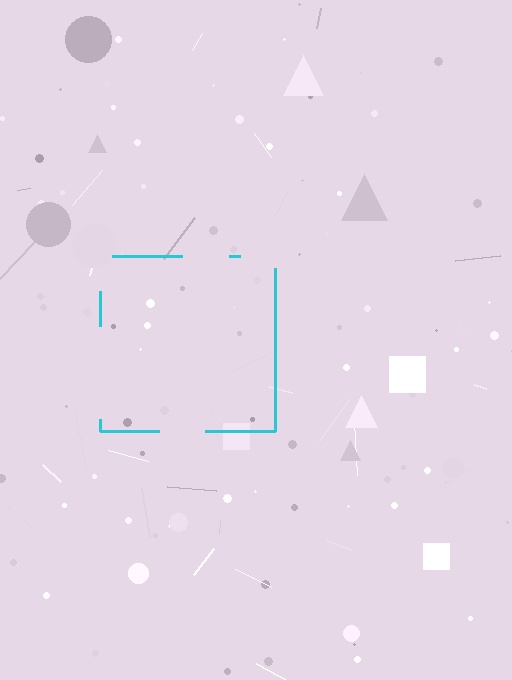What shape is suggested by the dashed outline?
The dashed outline suggests a square.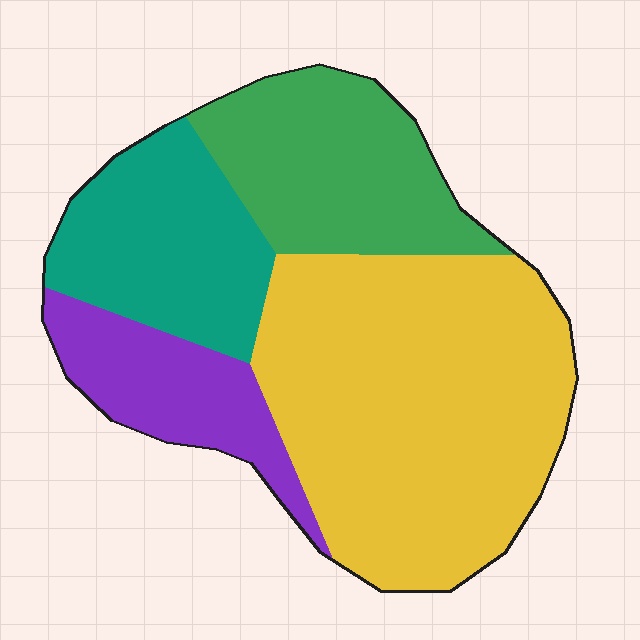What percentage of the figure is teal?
Teal covers 19% of the figure.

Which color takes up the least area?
Purple, at roughly 15%.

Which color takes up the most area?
Yellow, at roughly 45%.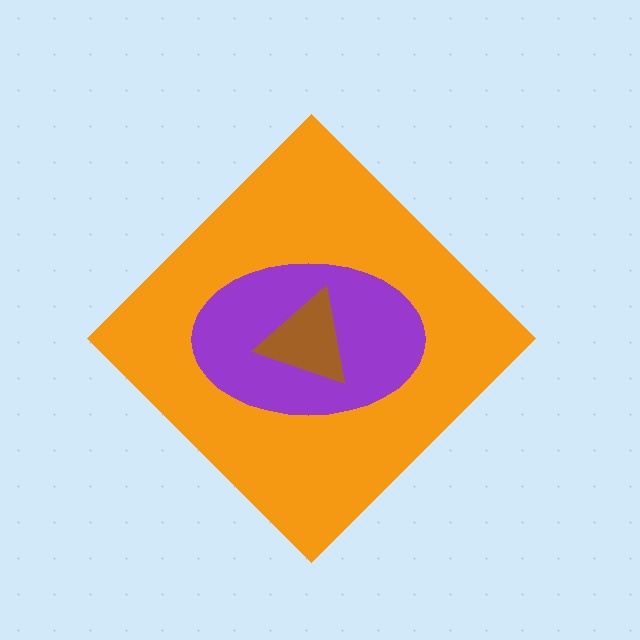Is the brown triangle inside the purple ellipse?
Yes.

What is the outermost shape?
The orange diamond.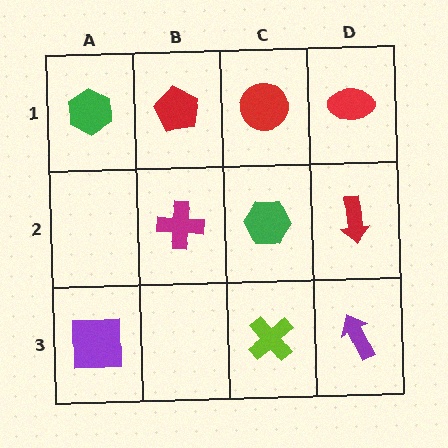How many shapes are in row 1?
4 shapes.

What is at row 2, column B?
A magenta cross.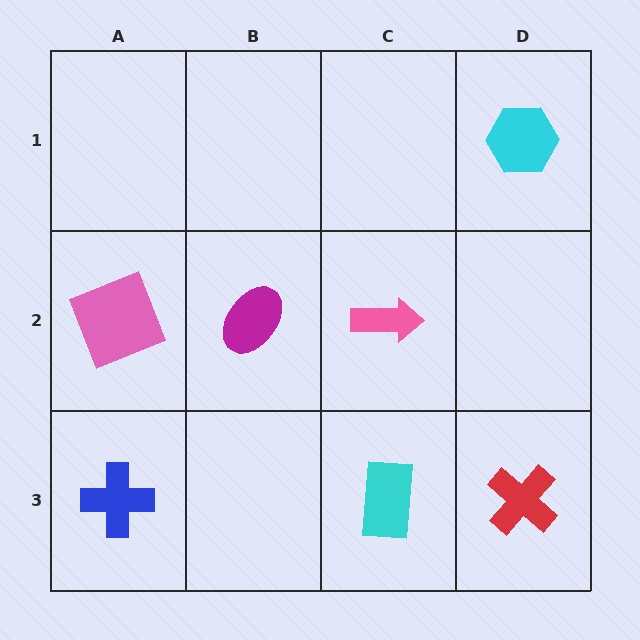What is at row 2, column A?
A pink square.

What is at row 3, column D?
A red cross.